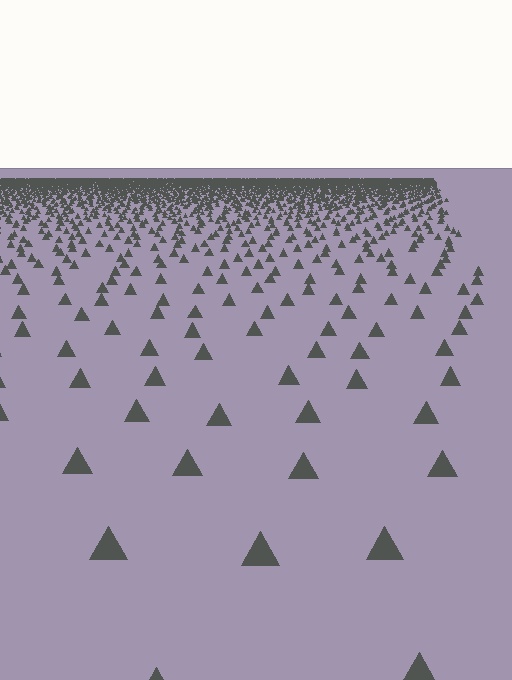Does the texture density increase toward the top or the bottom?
Density increases toward the top.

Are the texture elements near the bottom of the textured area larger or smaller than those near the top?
Larger. Near the bottom, elements are closer to the viewer and appear at a bigger on-screen size.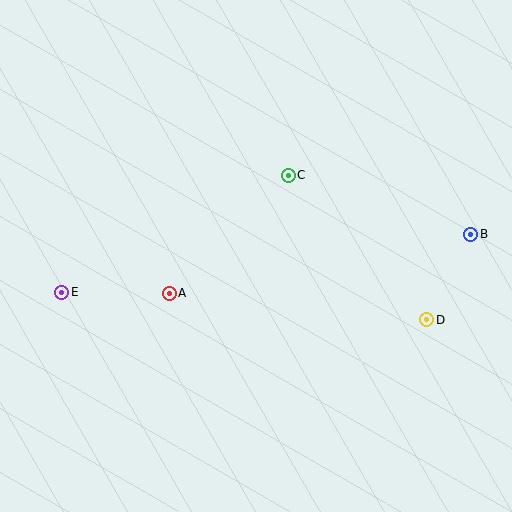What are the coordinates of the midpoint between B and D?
The midpoint between B and D is at (449, 277).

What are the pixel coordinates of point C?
Point C is at (288, 175).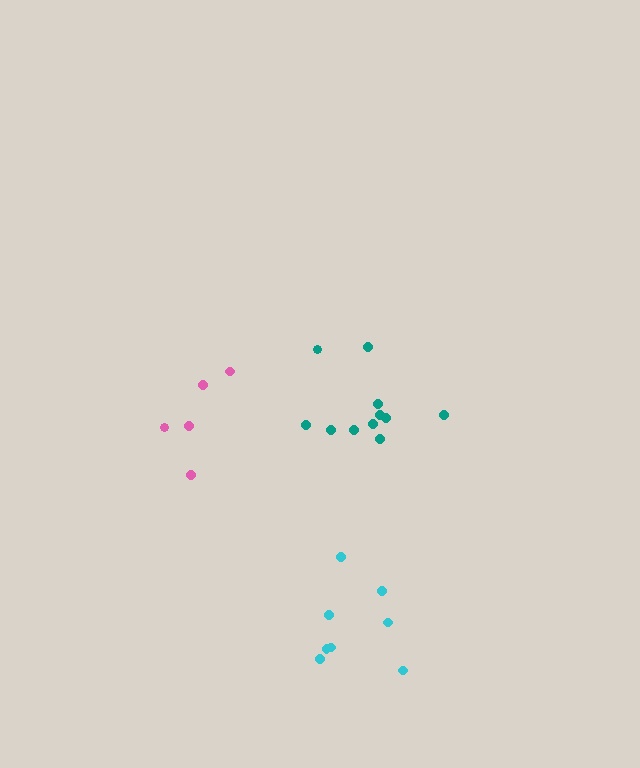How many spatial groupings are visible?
There are 3 spatial groupings.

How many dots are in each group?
Group 1: 5 dots, Group 2: 11 dots, Group 3: 8 dots (24 total).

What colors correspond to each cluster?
The clusters are colored: pink, teal, cyan.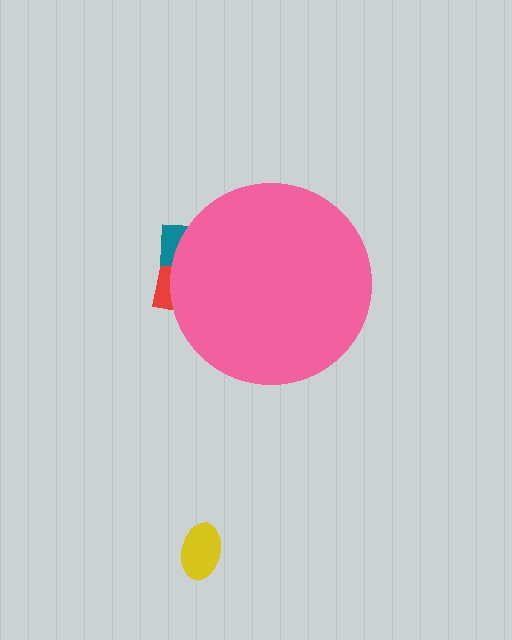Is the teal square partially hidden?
Yes, the teal square is partially hidden behind the pink circle.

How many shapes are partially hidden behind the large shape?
2 shapes are partially hidden.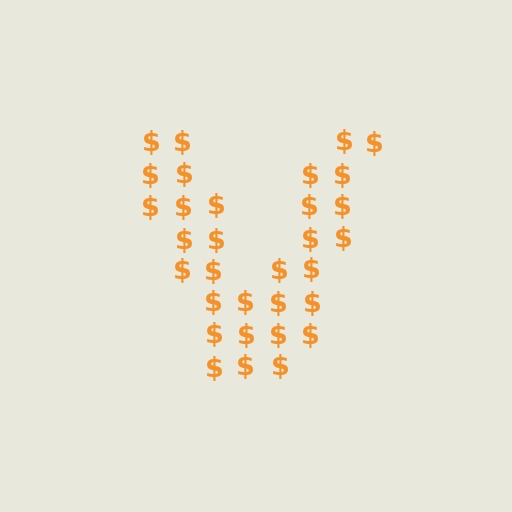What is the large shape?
The large shape is the letter V.